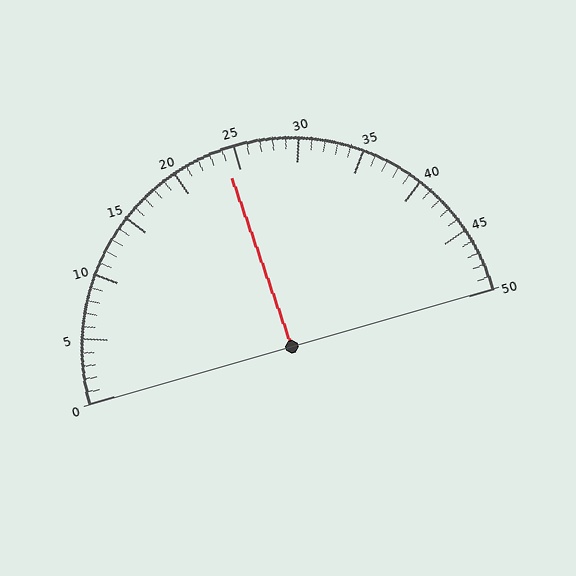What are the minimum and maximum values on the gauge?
The gauge ranges from 0 to 50.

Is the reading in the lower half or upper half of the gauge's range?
The reading is in the lower half of the range (0 to 50).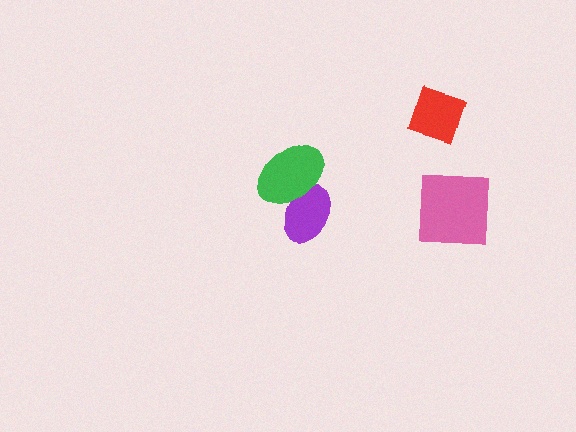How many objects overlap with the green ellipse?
1 object overlaps with the green ellipse.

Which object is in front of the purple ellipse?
The green ellipse is in front of the purple ellipse.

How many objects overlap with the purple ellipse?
1 object overlaps with the purple ellipse.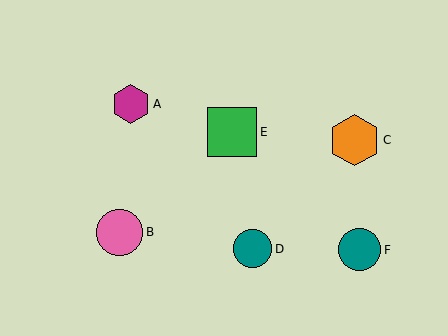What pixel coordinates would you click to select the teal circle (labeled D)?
Click at (253, 249) to select the teal circle D.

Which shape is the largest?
The orange hexagon (labeled C) is the largest.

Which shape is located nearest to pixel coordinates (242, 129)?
The green square (labeled E) at (232, 132) is nearest to that location.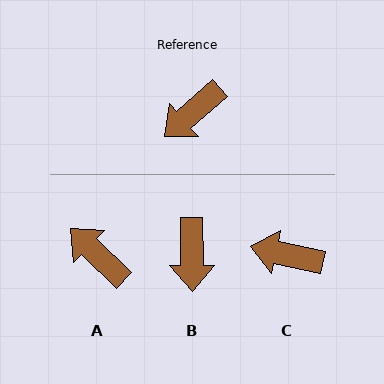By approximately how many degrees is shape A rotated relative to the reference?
Approximately 85 degrees clockwise.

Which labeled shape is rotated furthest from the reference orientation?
A, about 85 degrees away.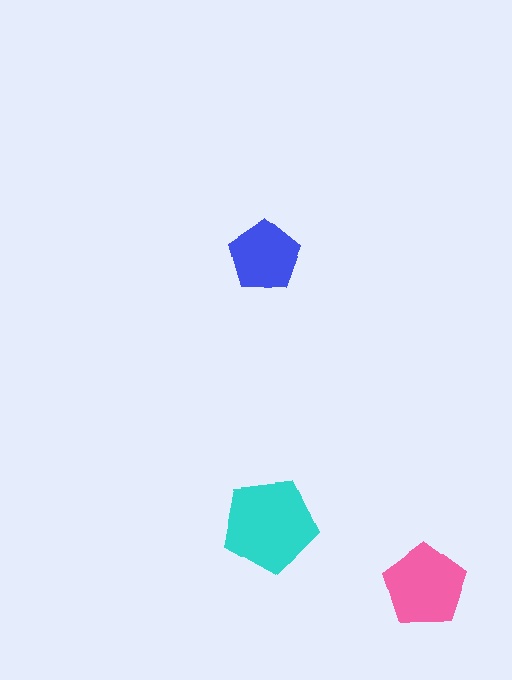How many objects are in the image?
There are 3 objects in the image.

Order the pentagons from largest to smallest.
the cyan one, the pink one, the blue one.